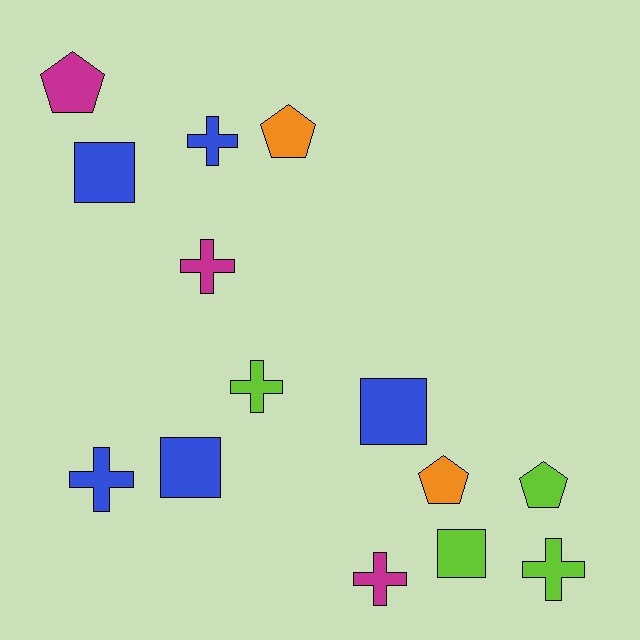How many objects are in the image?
There are 14 objects.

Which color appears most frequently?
Blue, with 5 objects.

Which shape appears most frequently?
Cross, with 6 objects.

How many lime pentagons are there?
There is 1 lime pentagon.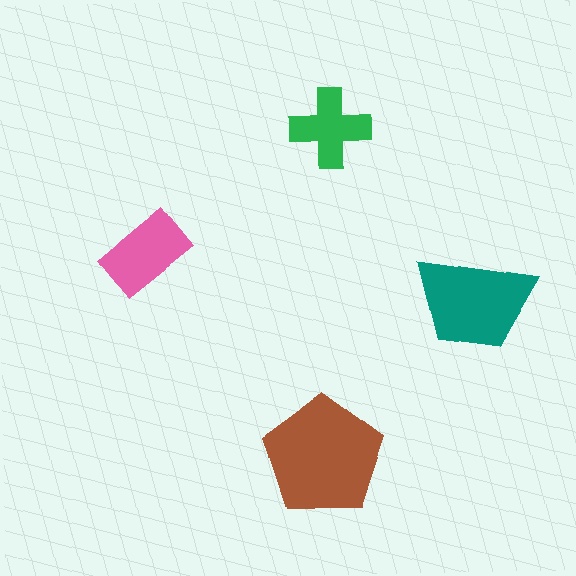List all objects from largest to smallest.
The brown pentagon, the teal trapezoid, the pink rectangle, the green cross.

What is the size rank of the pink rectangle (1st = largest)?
3rd.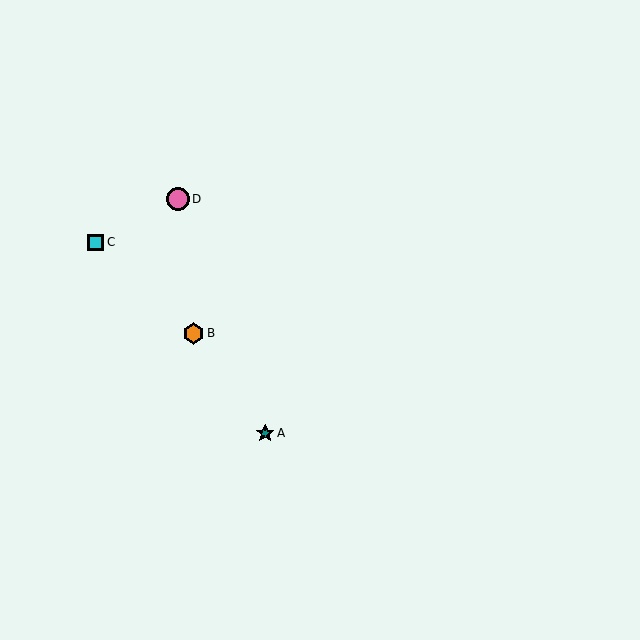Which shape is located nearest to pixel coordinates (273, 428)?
The teal star (labeled A) at (265, 433) is nearest to that location.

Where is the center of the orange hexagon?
The center of the orange hexagon is at (193, 333).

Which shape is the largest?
The pink circle (labeled D) is the largest.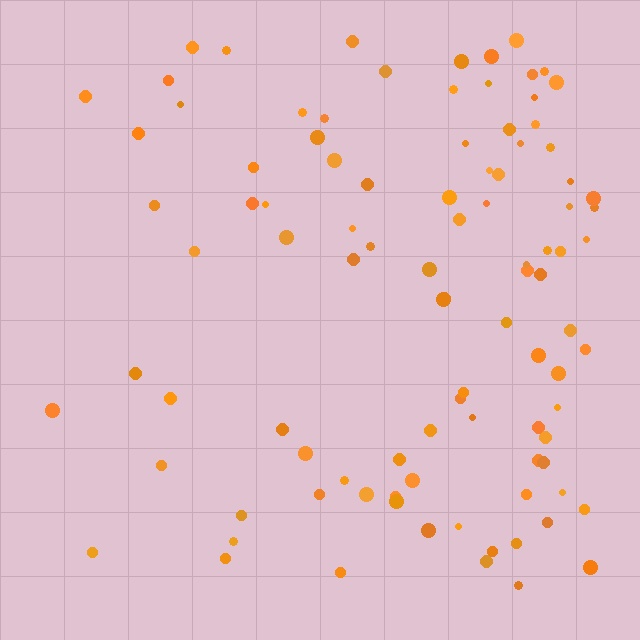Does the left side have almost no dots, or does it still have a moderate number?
Still a moderate number, just noticeably fewer than the right.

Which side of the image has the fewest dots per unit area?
The left.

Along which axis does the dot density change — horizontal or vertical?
Horizontal.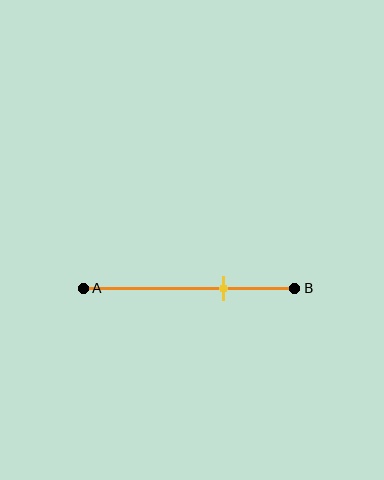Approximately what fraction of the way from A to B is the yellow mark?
The yellow mark is approximately 65% of the way from A to B.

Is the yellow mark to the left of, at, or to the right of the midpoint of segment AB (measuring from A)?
The yellow mark is to the right of the midpoint of segment AB.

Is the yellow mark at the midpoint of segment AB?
No, the mark is at about 65% from A, not at the 50% midpoint.